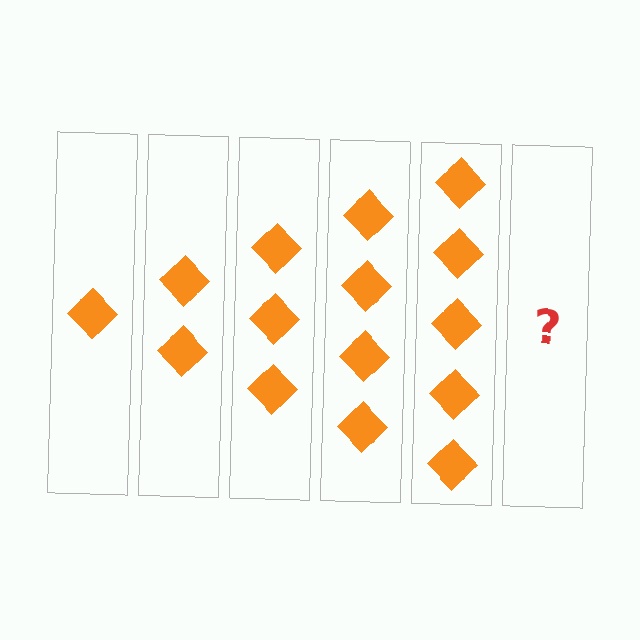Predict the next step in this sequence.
The next step is 6 diamonds.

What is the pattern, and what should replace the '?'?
The pattern is that each step adds one more diamond. The '?' should be 6 diamonds.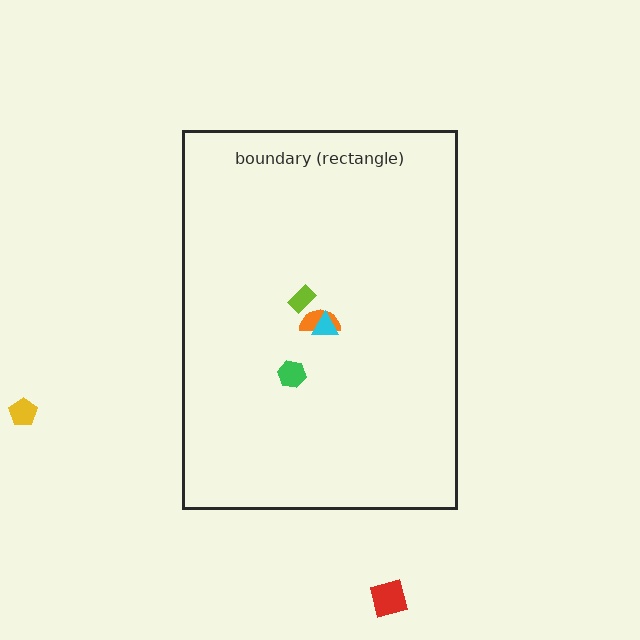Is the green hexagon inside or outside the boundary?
Inside.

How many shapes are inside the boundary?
4 inside, 2 outside.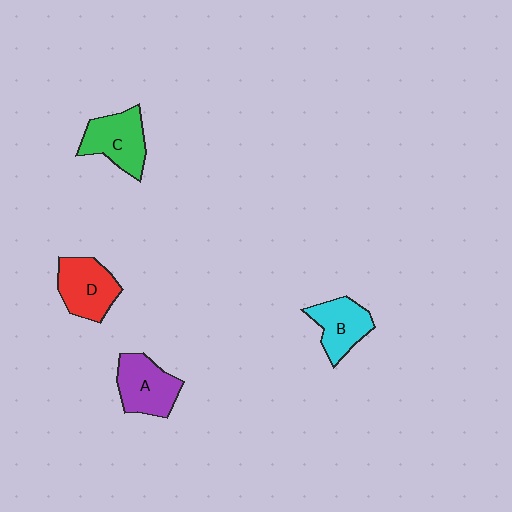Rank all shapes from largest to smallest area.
From largest to smallest: C (green), A (purple), D (red), B (cyan).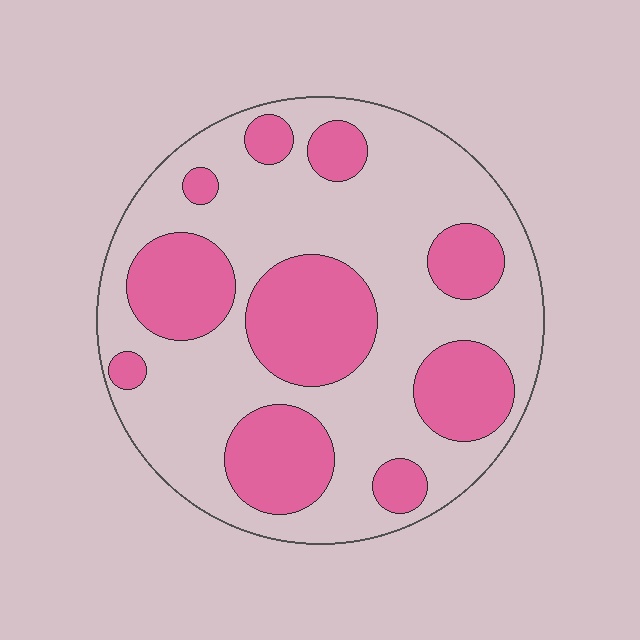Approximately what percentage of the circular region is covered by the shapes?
Approximately 35%.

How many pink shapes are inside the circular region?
10.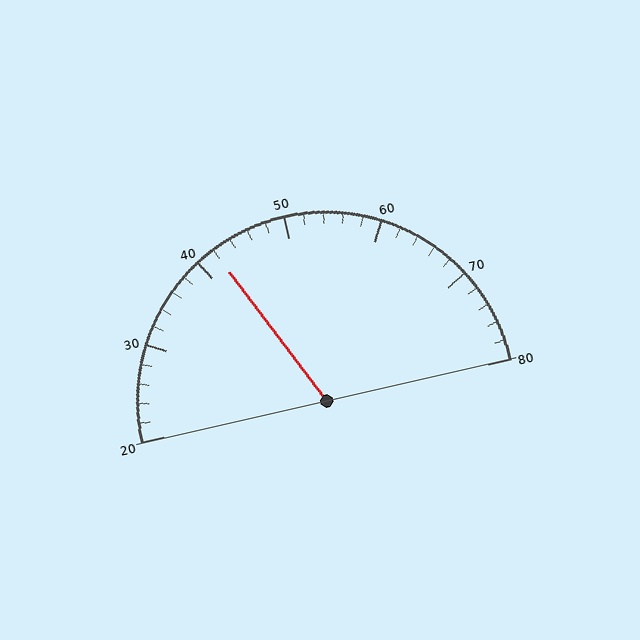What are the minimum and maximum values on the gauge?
The gauge ranges from 20 to 80.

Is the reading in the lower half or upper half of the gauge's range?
The reading is in the lower half of the range (20 to 80).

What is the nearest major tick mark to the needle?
The nearest major tick mark is 40.